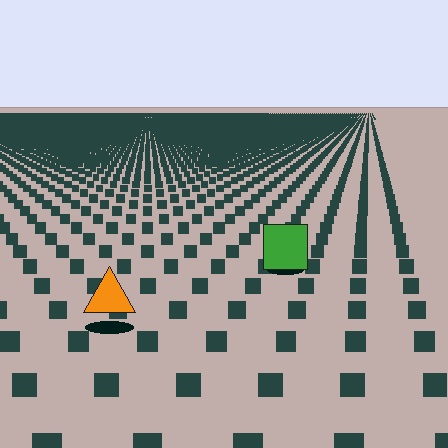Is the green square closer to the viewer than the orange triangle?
No. The orange triangle is closer — you can tell from the texture gradient: the ground texture is coarser near it.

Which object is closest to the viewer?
The orange triangle is closest. The texture marks near it are larger and more spread out.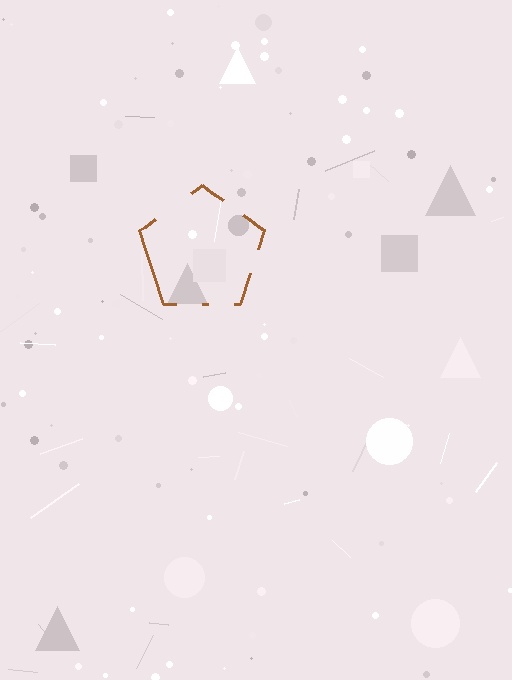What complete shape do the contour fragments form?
The contour fragments form a pentagon.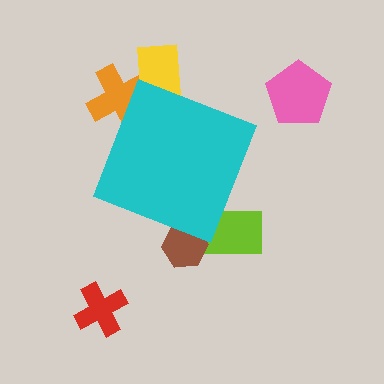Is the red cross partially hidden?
No, the red cross is fully visible.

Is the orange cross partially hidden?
Yes, the orange cross is partially hidden behind the cyan diamond.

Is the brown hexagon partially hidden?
Yes, the brown hexagon is partially hidden behind the cyan diamond.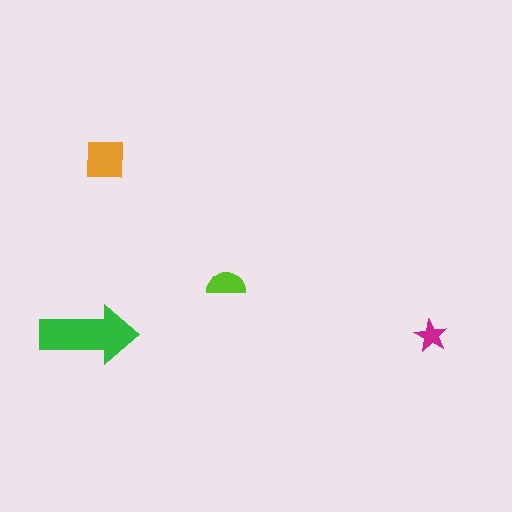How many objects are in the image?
There are 4 objects in the image.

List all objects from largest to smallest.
The green arrow, the orange square, the lime semicircle, the magenta star.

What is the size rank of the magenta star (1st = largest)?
4th.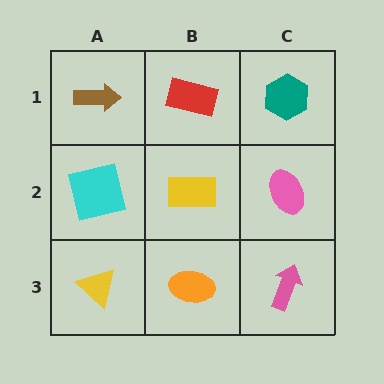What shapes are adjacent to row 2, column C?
A teal hexagon (row 1, column C), a pink arrow (row 3, column C), a yellow rectangle (row 2, column B).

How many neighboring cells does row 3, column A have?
2.